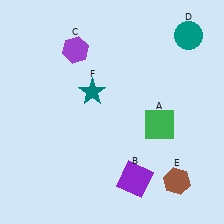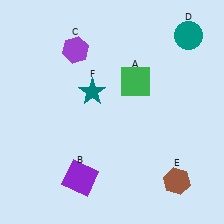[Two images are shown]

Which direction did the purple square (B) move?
The purple square (B) moved left.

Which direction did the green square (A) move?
The green square (A) moved up.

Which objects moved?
The objects that moved are: the green square (A), the purple square (B).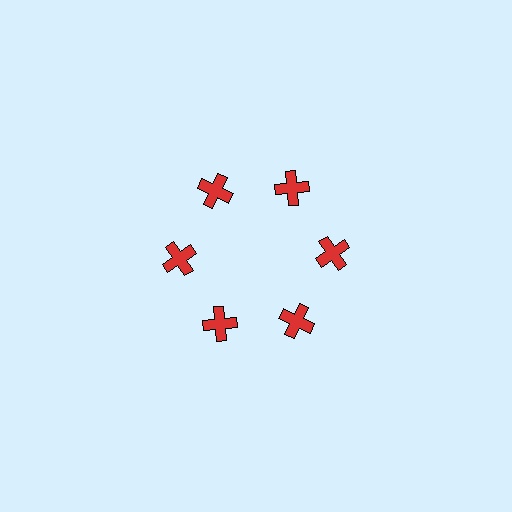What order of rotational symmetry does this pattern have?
This pattern has 6-fold rotational symmetry.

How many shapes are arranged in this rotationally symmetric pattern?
There are 6 shapes, arranged in 6 groups of 1.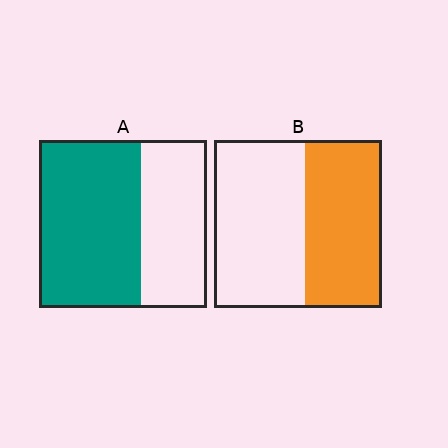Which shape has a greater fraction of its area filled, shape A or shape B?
Shape A.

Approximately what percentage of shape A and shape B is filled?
A is approximately 60% and B is approximately 45%.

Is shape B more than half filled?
No.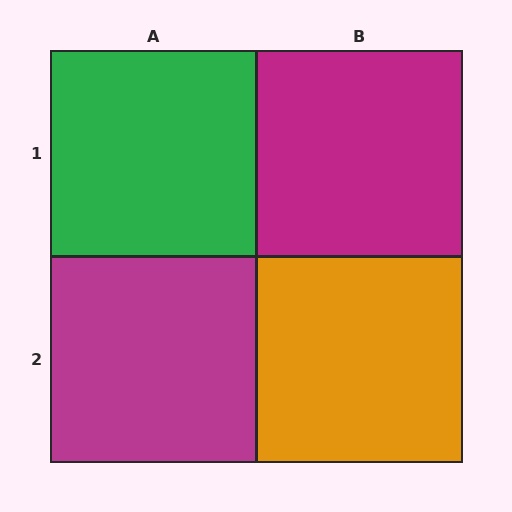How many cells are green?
1 cell is green.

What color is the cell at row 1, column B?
Magenta.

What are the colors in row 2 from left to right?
Magenta, orange.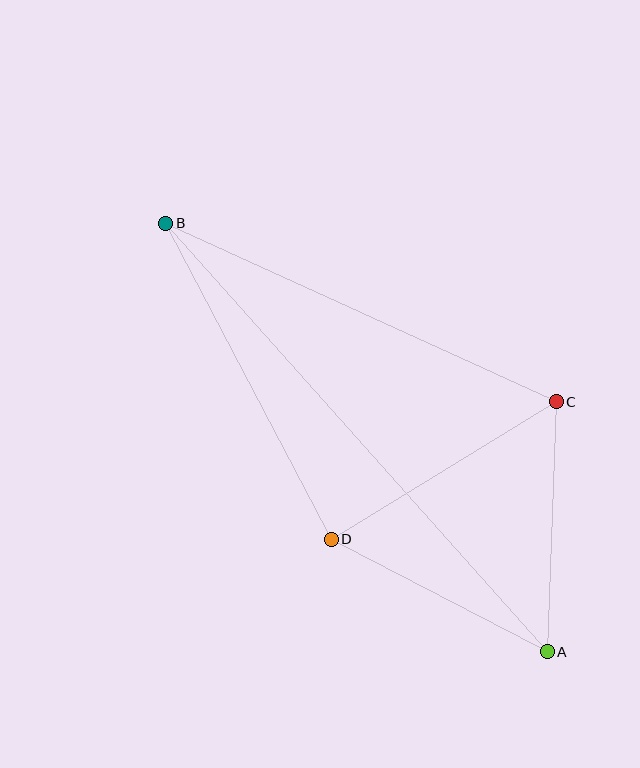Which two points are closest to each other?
Points A and D are closest to each other.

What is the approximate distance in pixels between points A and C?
The distance between A and C is approximately 250 pixels.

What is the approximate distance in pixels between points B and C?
The distance between B and C is approximately 429 pixels.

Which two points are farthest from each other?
Points A and B are farthest from each other.